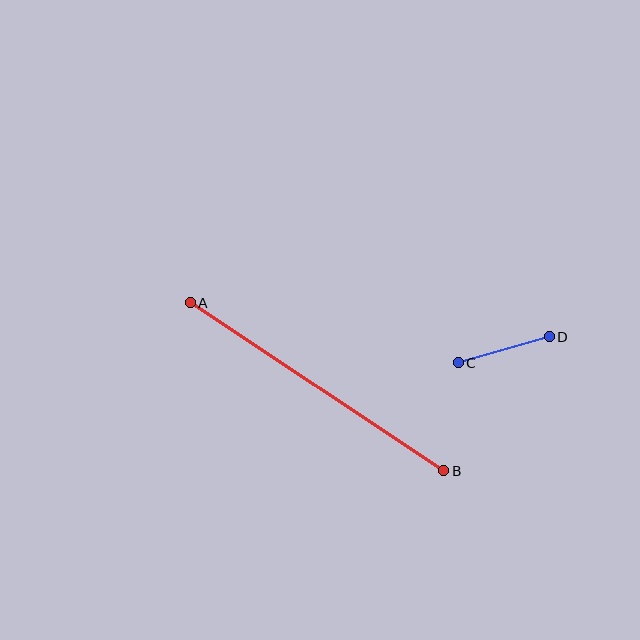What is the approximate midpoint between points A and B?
The midpoint is at approximately (317, 387) pixels.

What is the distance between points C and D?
The distance is approximately 95 pixels.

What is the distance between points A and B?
The distance is approximately 304 pixels.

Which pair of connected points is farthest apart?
Points A and B are farthest apart.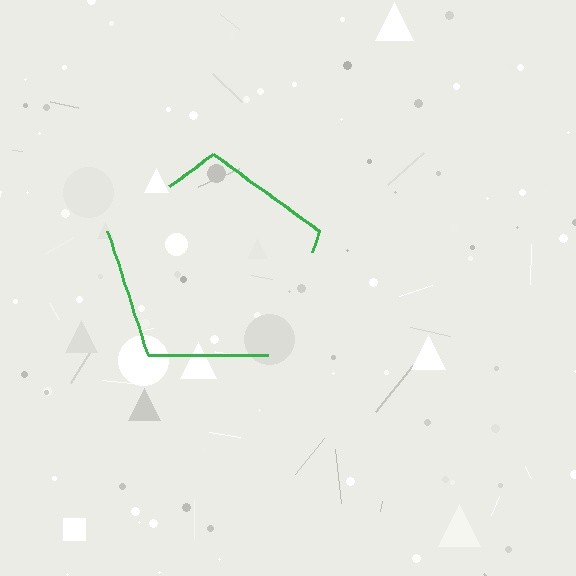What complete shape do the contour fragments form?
The contour fragments form a pentagon.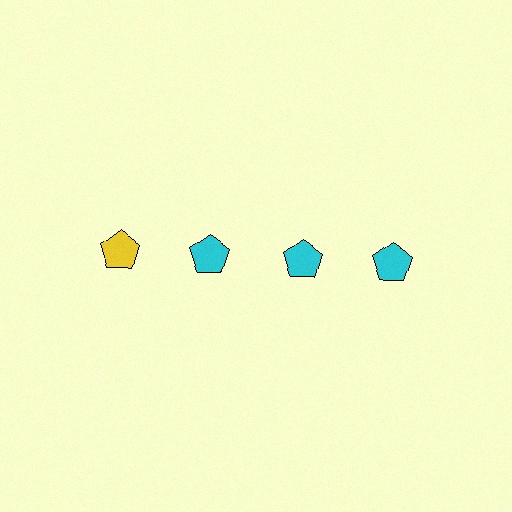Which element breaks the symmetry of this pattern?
The yellow pentagon in the top row, leftmost column breaks the symmetry. All other shapes are cyan pentagons.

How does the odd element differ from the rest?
It has a different color: yellow instead of cyan.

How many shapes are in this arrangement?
There are 4 shapes arranged in a grid pattern.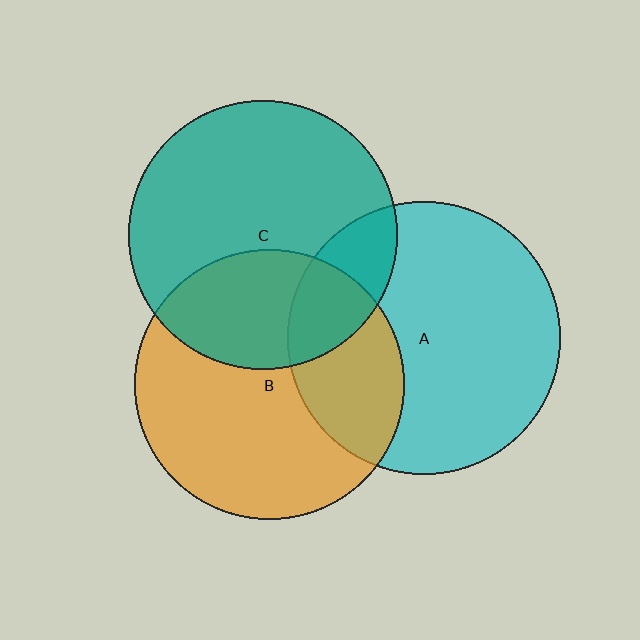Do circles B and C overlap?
Yes.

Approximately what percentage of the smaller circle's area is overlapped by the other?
Approximately 35%.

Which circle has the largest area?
Circle A (cyan).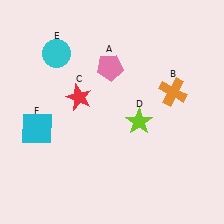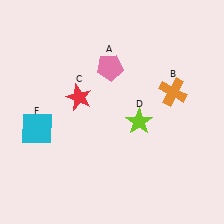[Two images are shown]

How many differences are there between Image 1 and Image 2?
There is 1 difference between the two images.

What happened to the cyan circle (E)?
The cyan circle (E) was removed in Image 2. It was in the top-left area of Image 1.